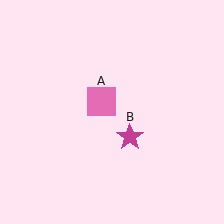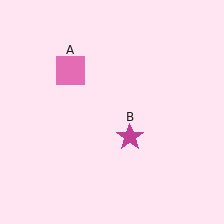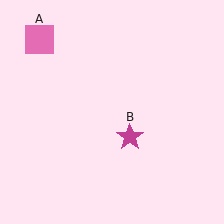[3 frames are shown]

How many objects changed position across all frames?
1 object changed position: pink square (object A).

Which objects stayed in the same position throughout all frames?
Magenta star (object B) remained stationary.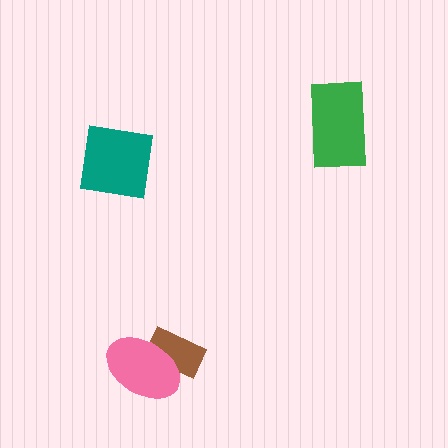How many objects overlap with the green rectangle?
0 objects overlap with the green rectangle.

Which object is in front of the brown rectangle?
The pink ellipse is in front of the brown rectangle.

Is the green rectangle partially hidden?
No, no other shape covers it.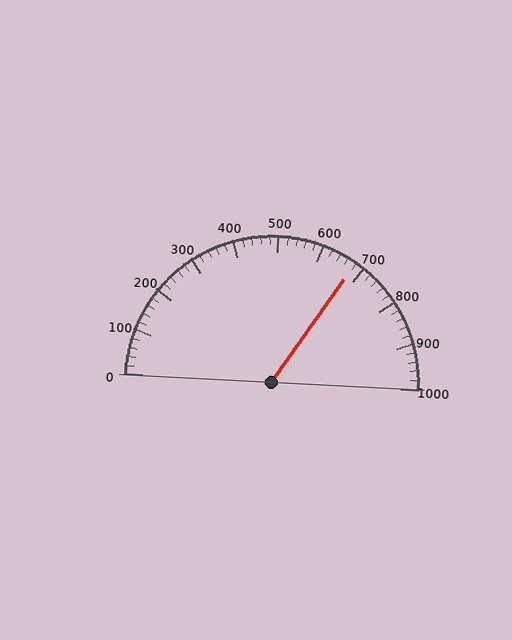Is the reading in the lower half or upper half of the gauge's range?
The reading is in the upper half of the range (0 to 1000).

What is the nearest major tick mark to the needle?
The nearest major tick mark is 700.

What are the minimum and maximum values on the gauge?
The gauge ranges from 0 to 1000.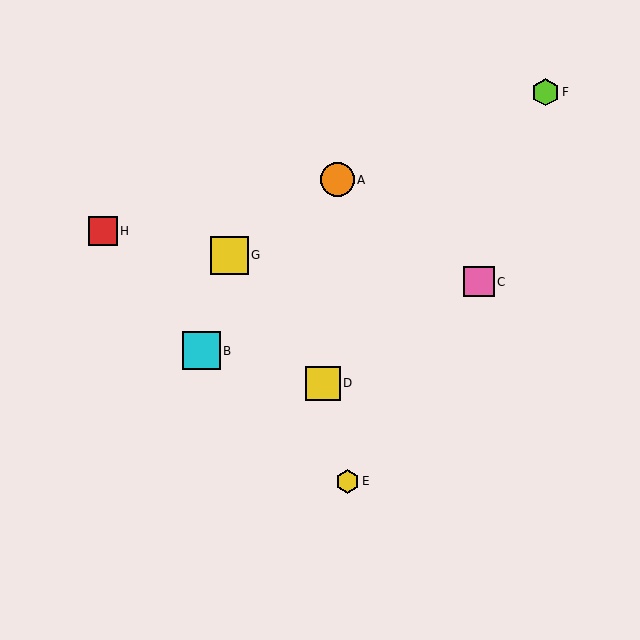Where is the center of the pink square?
The center of the pink square is at (479, 282).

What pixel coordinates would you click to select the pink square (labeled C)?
Click at (479, 282) to select the pink square C.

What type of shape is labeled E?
Shape E is a yellow hexagon.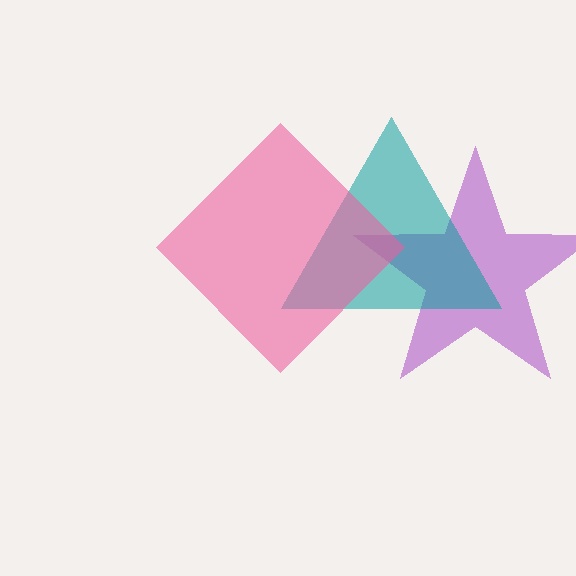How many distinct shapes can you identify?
There are 3 distinct shapes: a purple star, a teal triangle, a pink diamond.